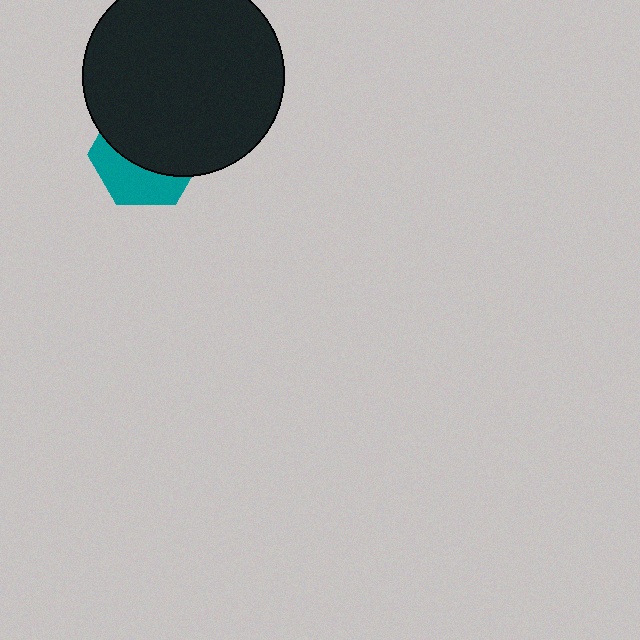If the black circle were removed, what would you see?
You would see the complete teal hexagon.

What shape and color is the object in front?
The object in front is a black circle.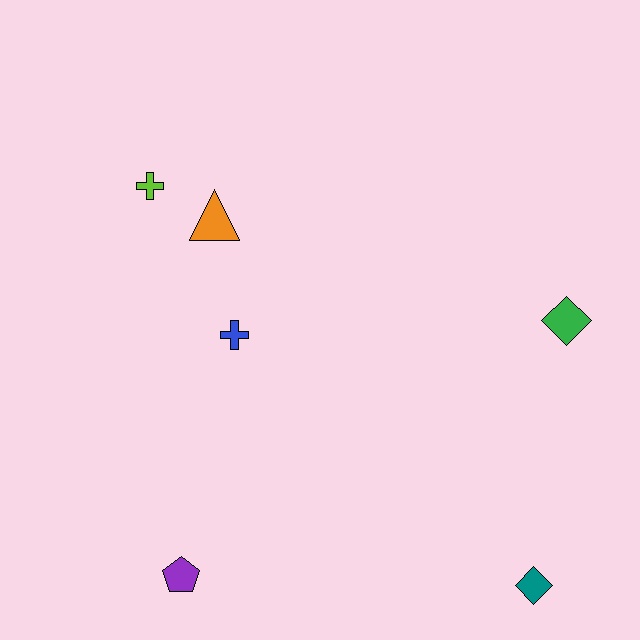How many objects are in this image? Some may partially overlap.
There are 6 objects.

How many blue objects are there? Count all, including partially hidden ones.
There is 1 blue object.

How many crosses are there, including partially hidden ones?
There are 2 crosses.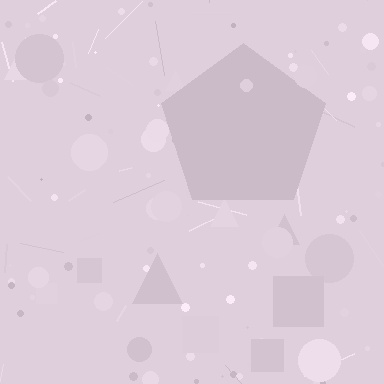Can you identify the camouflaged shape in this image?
The camouflaged shape is a pentagon.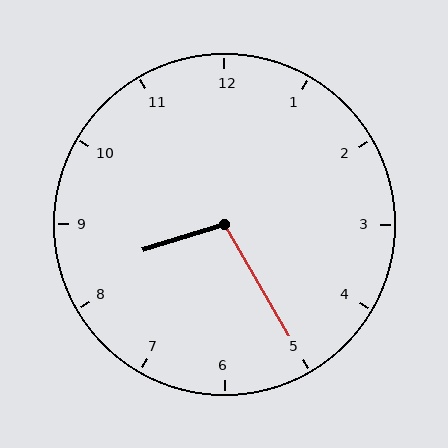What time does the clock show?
8:25.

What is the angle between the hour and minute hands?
Approximately 102 degrees.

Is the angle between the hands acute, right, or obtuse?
It is obtuse.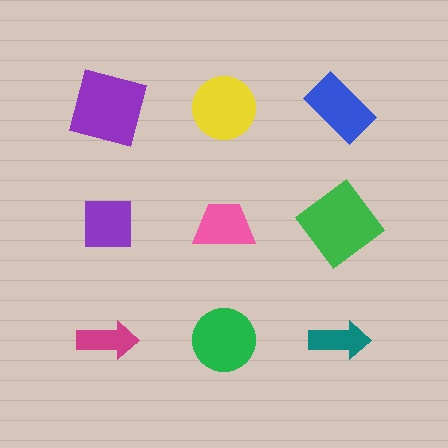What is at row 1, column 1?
A purple square.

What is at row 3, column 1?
A magenta arrow.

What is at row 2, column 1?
A purple square.